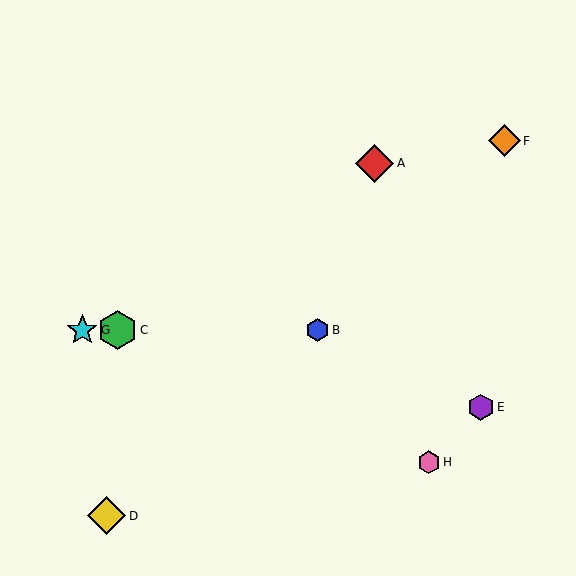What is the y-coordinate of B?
Object B is at y≈330.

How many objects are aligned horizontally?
3 objects (B, C, G) are aligned horizontally.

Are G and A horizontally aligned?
No, G is at y≈330 and A is at y≈163.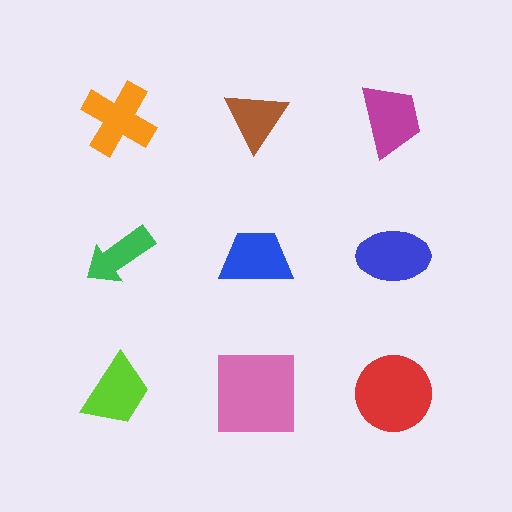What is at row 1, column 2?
A brown triangle.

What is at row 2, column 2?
A blue trapezoid.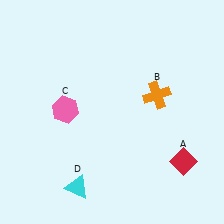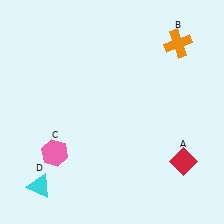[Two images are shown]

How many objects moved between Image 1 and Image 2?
3 objects moved between the two images.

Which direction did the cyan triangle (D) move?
The cyan triangle (D) moved left.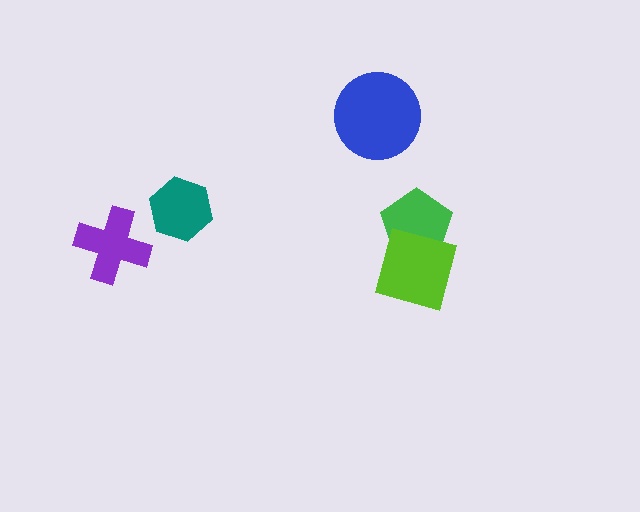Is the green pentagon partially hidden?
Yes, it is partially covered by another shape.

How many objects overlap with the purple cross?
0 objects overlap with the purple cross.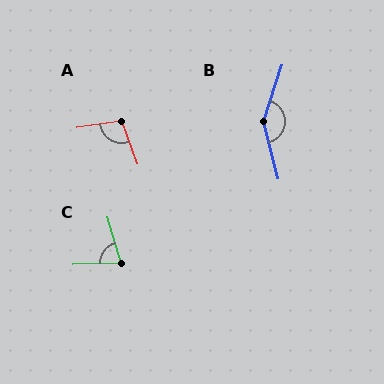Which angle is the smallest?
C, at approximately 76 degrees.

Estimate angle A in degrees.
Approximately 103 degrees.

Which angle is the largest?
B, at approximately 148 degrees.